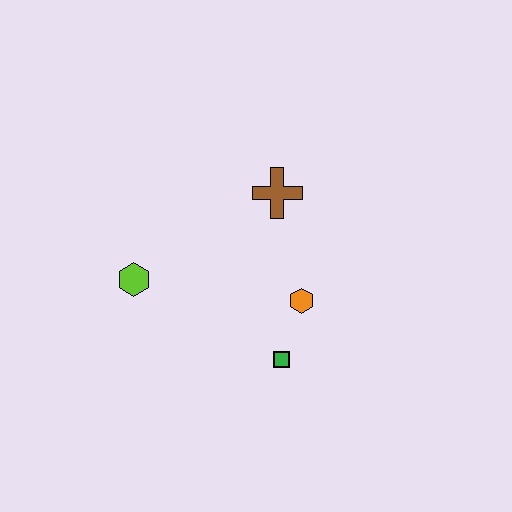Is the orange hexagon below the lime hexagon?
Yes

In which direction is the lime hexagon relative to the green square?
The lime hexagon is to the left of the green square.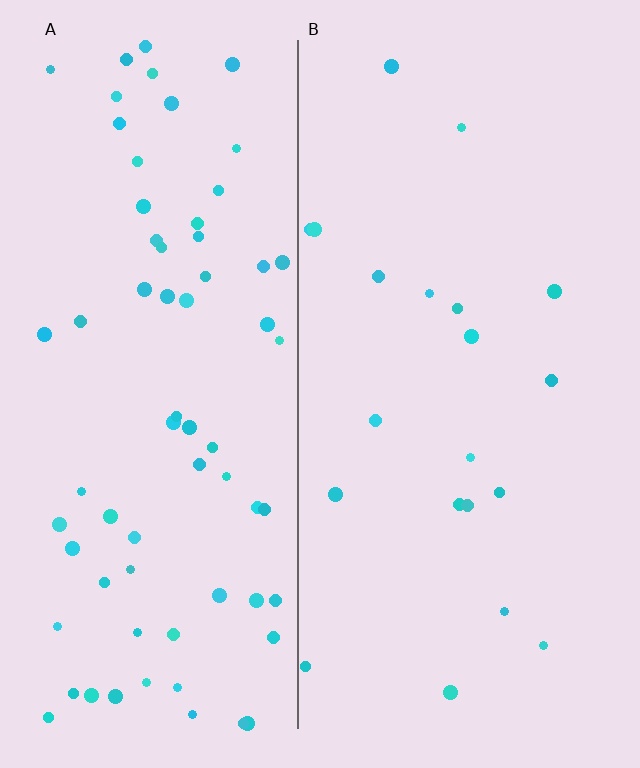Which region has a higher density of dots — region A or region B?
A (the left).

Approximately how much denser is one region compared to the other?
Approximately 3.3× — region A over region B.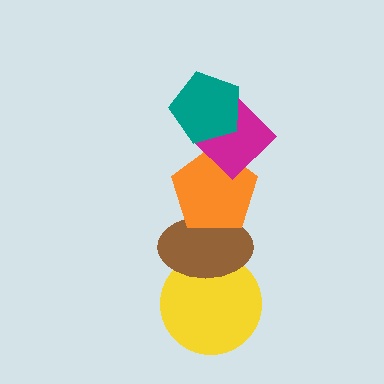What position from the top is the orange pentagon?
The orange pentagon is 3rd from the top.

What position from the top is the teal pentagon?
The teal pentagon is 1st from the top.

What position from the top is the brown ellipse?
The brown ellipse is 4th from the top.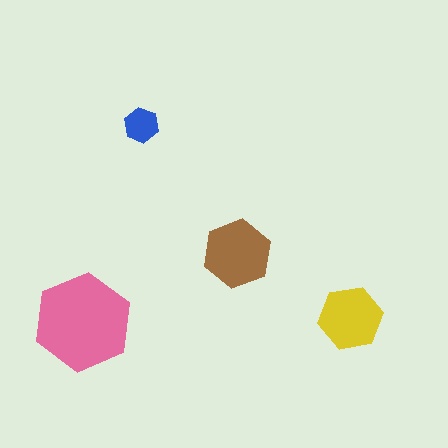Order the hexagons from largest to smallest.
the pink one, the brown one, the yellow one, the blue one.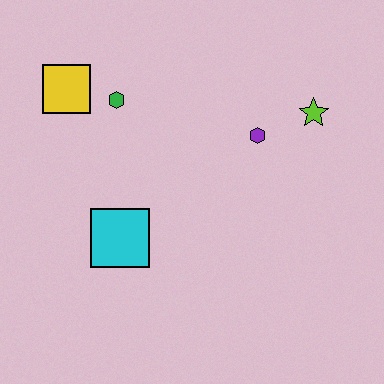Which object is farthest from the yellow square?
The lime star is farthest from the yellow square.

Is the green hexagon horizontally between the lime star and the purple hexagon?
No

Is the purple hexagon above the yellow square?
No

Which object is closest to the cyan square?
The green hexagon is closest to the cyan square.